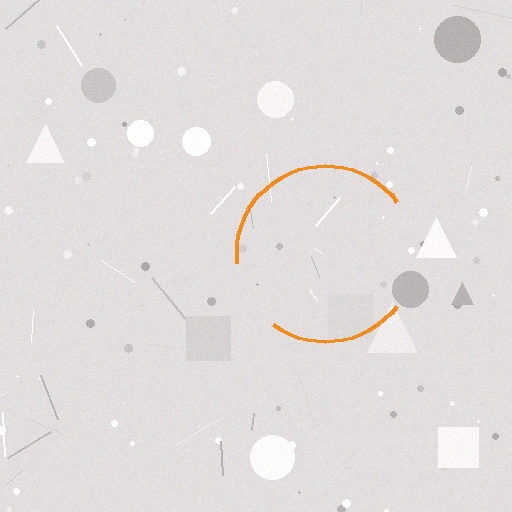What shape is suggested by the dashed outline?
The dashed outline suggests a circle.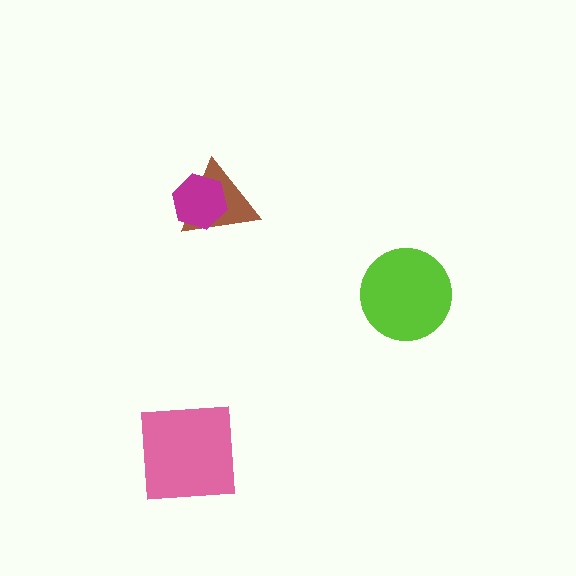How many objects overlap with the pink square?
0 objects overlap with the pink square.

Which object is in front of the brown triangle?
The magenta hexagon is in front of the brown triangle.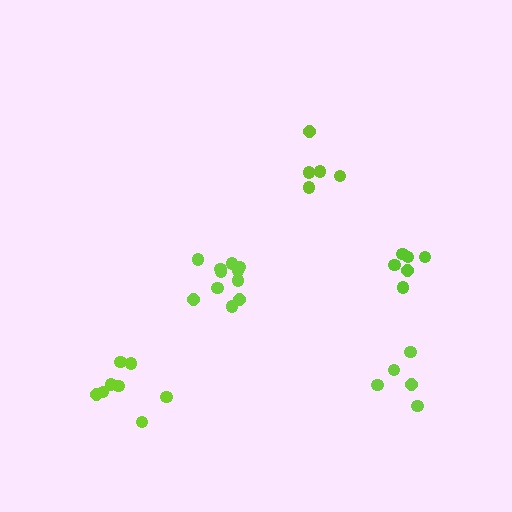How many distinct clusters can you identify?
There are 5 distinct clusters.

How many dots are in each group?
Group 1: 5 dots, Group 2: 8 dots, Group 3: 6 dots, Group 4: 11 dots, Group 5: 5 dots (35 total).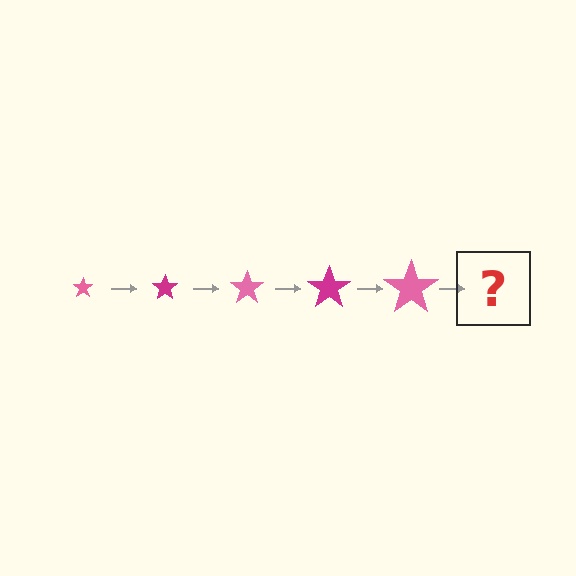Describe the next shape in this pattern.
It should be a magenta star, larger than the previous one.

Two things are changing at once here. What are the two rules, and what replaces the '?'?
The two rules are that the star grows larger each step and the color cycles through pink and magenta. The '?' should be a magenta star, larger than the previous one.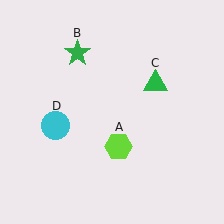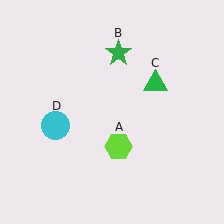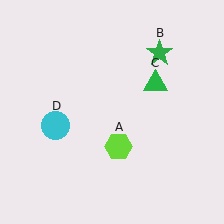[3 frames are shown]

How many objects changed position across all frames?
1 object changed position: green star (object B).